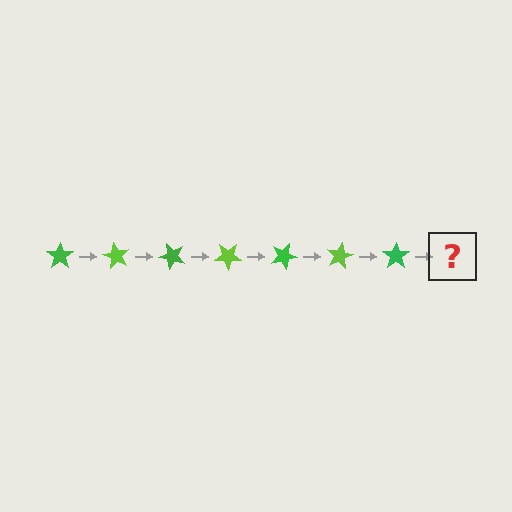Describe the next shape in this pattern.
It should be a lime star, rotated 420 degrees from the start.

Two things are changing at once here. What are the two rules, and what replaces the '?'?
The two rules are that it rotates 60 degrees each step and the color cycles through green and lime. The '?' should be a lime star, rotated 420 degrees from the start.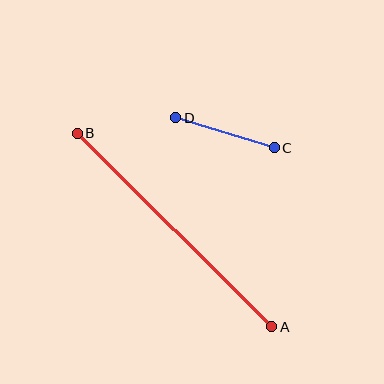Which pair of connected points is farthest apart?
Points A and B are farthest apart.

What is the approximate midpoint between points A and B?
The midpoint is at approximately (175, 230) pixels.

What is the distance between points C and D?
The distance is approximately 103 pixels.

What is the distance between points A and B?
The distance is approximately 274 pixels.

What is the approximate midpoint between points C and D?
The midpoint is at approximately (225, 133) pixels.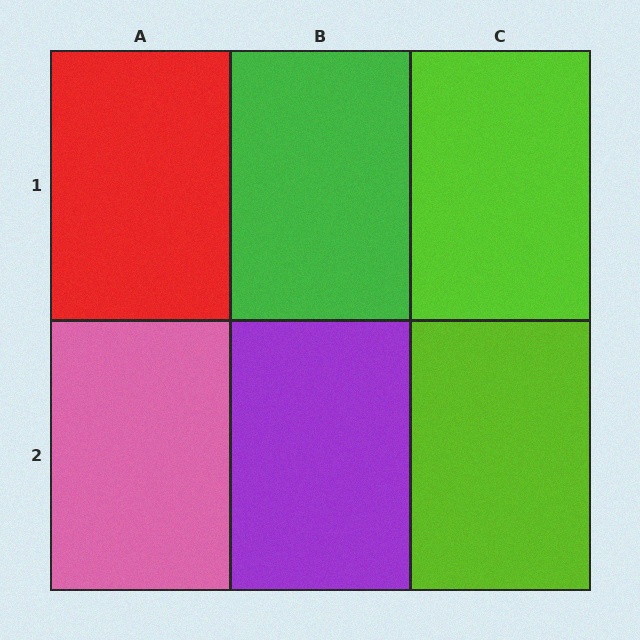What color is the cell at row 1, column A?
Red.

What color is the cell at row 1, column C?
Lime.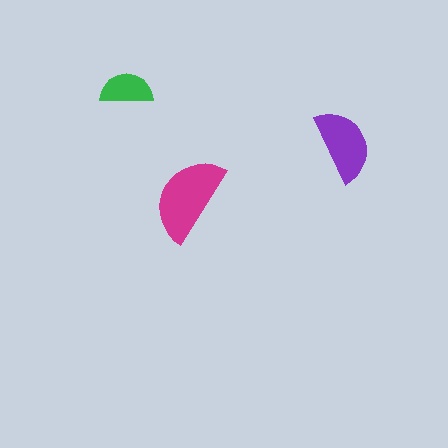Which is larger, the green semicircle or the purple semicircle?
The purple one.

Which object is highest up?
The green semicircle is topmost.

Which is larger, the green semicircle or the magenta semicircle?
The magenta one.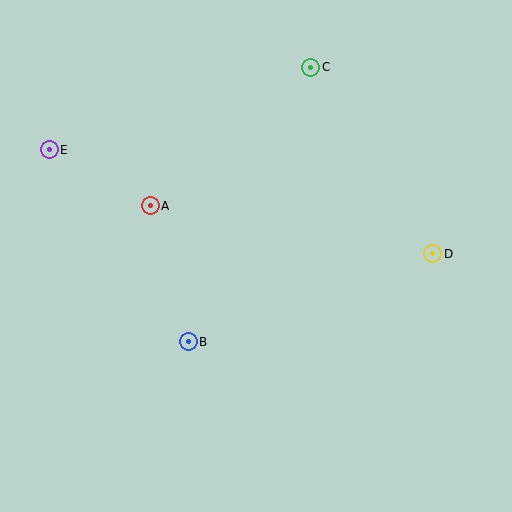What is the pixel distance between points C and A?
The distance between C and A is 212 pixels.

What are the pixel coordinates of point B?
Point B is at (188, 342).